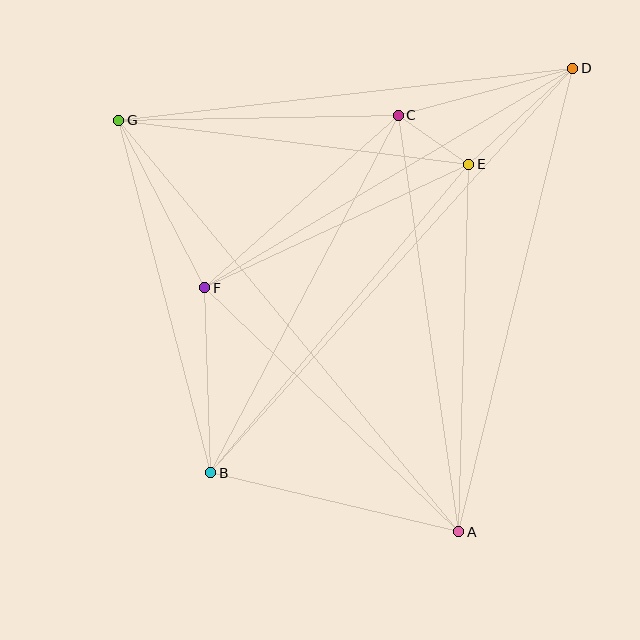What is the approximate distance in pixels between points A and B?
The distance between A and B is approximately 254 pixels.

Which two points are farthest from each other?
Points B and D are farthest from each other.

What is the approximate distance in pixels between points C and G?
The distance between C and G is approximately 279 pixels.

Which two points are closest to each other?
Points C and E are closest to each other.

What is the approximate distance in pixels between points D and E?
The distance between D and E is approximately 141 pixels.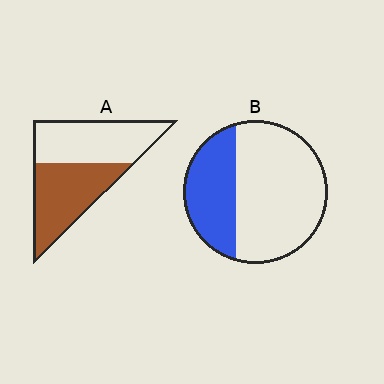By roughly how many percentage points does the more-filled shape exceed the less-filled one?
By roughly 15 percentage points (A over B).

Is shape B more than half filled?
No.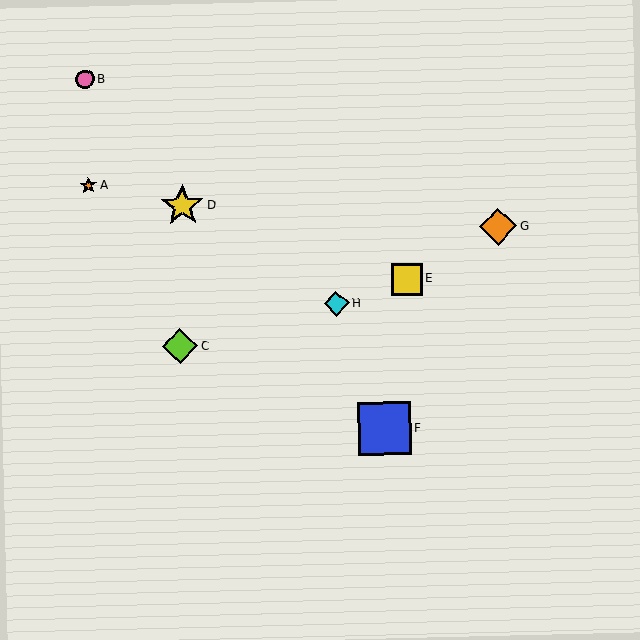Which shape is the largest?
The blue square (labeled F) is the largest.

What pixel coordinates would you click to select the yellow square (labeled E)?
Click at (407, 279) to select the yellow square E.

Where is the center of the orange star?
The center of the orange star is at (88, 185).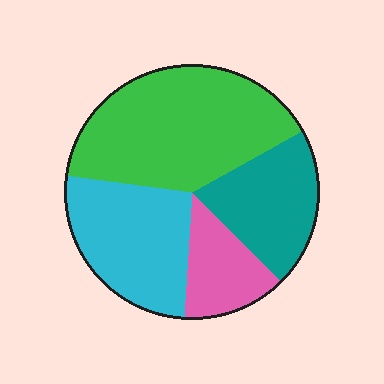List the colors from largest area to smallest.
From largest to smallest: green, cyan, teal, pink.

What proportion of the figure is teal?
Teal covers 21% of the figure.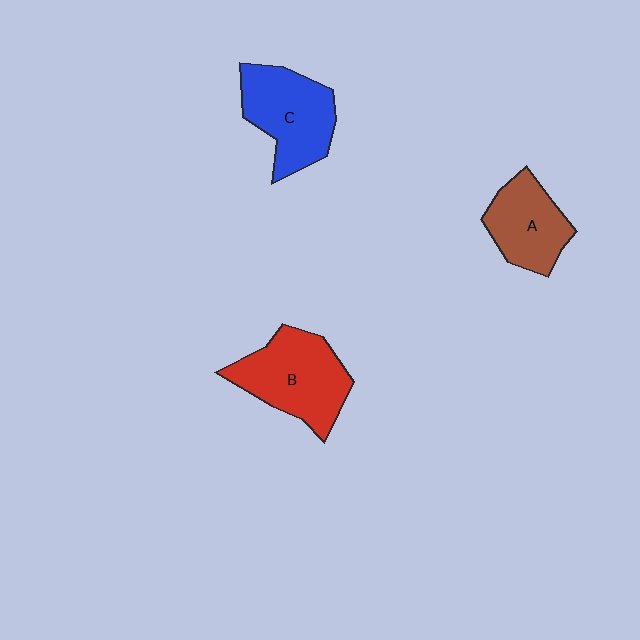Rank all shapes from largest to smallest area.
From largest to smallest: B (red), C (blue), A (brown).